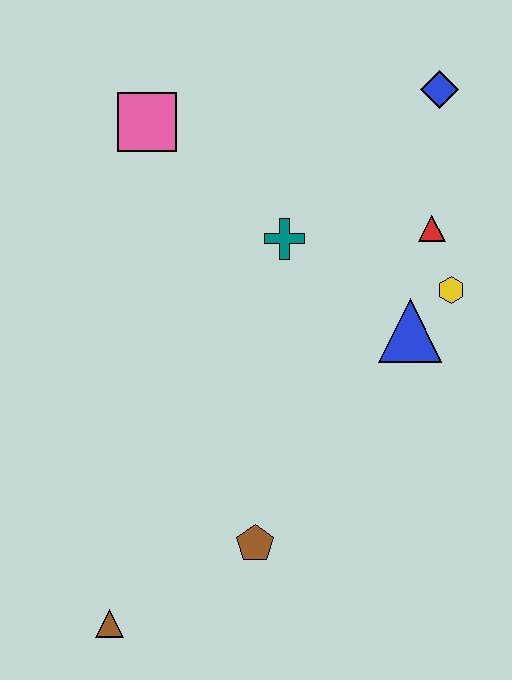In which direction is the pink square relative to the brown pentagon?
The pink square is above the brown pentagon.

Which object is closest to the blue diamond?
The red triangle is closest to the blue diamond.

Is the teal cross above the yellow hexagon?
Yes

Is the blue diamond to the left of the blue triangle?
No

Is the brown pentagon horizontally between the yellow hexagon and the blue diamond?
No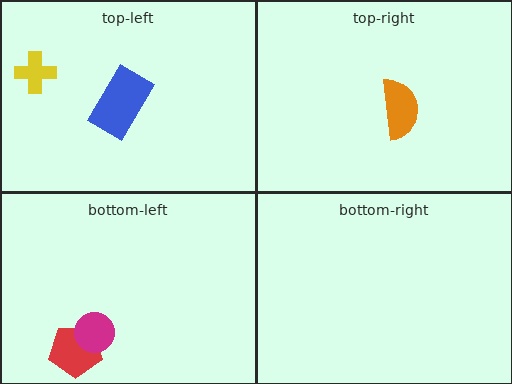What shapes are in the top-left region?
The yellow cross, the blue rectangle.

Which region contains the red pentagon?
The bottom-left region.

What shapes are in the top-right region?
The orange semicircle.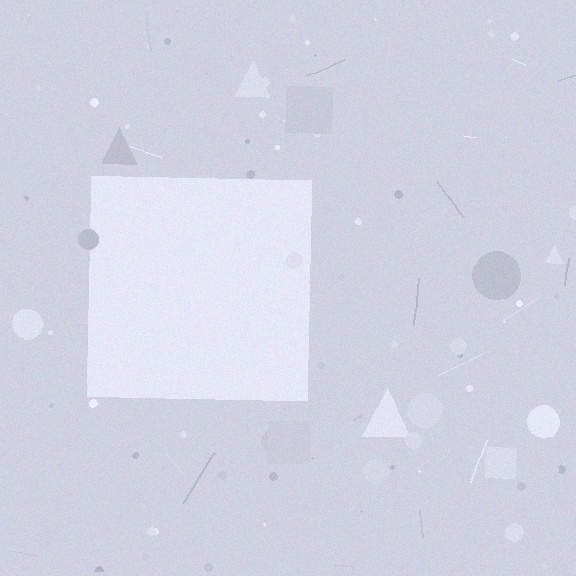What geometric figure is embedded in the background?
A square is embedded in the background.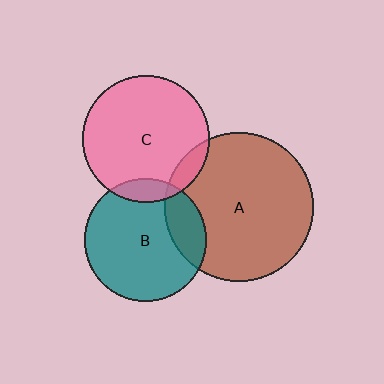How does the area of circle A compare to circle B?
Approximately 1.5 times.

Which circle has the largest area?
Circle A (brown).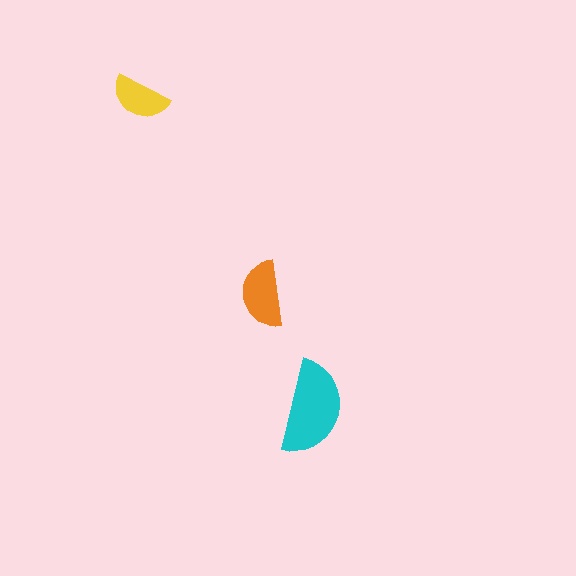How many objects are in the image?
There are 3 objects in the image.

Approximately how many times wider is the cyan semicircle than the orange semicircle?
About 1.5 times wider.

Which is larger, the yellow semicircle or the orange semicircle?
The orange one.